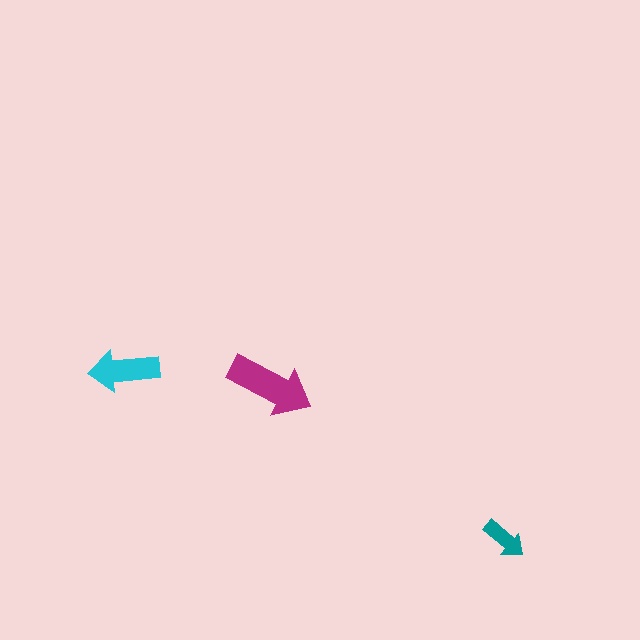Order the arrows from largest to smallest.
the magenta one, the cyan one, the teal one.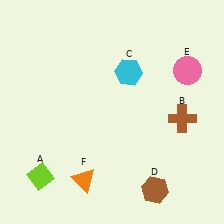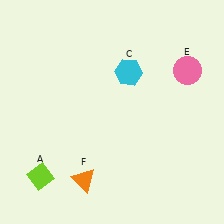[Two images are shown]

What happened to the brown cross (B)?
The brown cross (B) was removed in Image 2. It was in the bottom-right area of Image 1.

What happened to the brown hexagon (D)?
The brown hexagon (D) was removed in Image 2. It was in the bottom-right area of Image 1.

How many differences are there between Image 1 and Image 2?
There are 2 differences between the two images.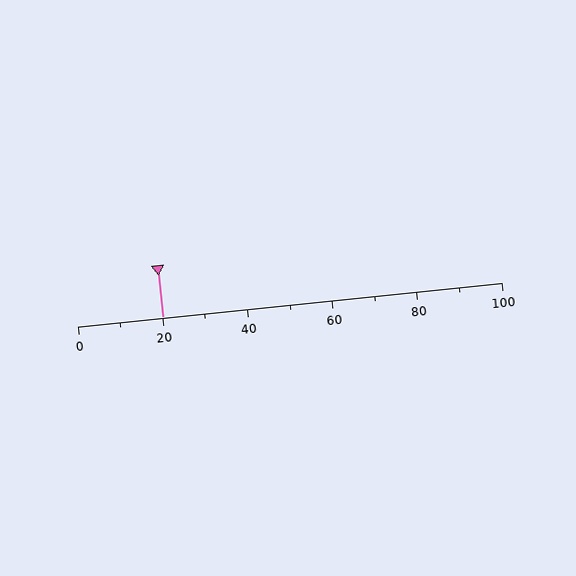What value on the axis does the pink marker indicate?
The marker indicates approximately 20.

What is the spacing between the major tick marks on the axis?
The major ticks are spaced 20 apart.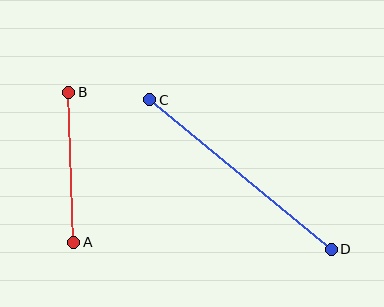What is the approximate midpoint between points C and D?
The midpoint is at approximately (240, 174) pixels.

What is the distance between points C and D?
The distance is approximately 235 pixels.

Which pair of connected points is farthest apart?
Points C and D are farthest apart.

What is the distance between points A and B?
The distance is approximately 150 pixels.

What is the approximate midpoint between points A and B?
The midpoint is at approximately (71, 167) pixels.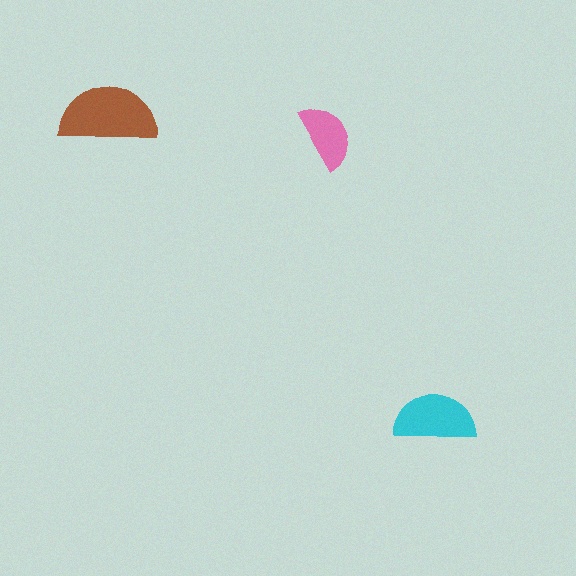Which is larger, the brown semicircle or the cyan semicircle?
The brown one.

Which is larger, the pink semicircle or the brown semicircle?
The brown one.